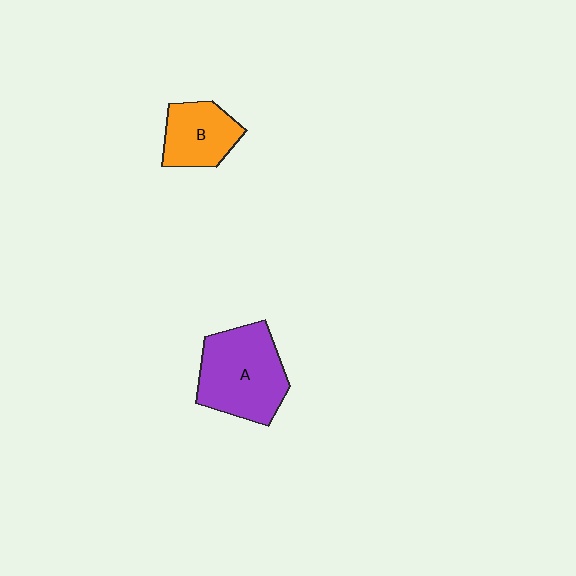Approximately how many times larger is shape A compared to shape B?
Approximately 1.6 times.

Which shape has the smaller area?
Shape B (orange).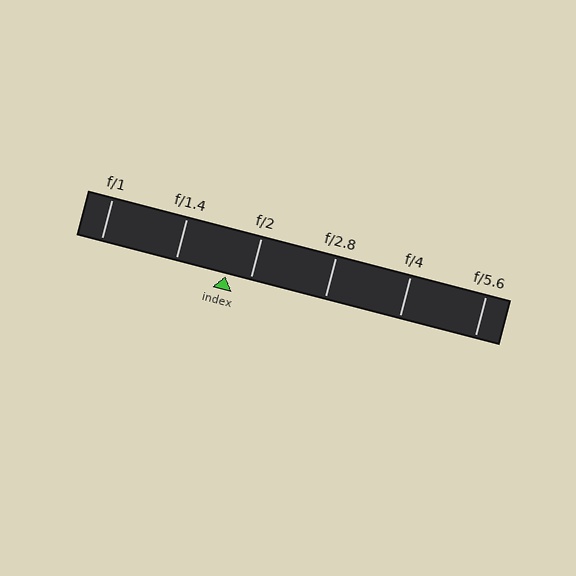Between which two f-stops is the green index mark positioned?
The index mark is between f/1.4 and f/2.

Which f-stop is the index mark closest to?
The index mark is closest to f/2.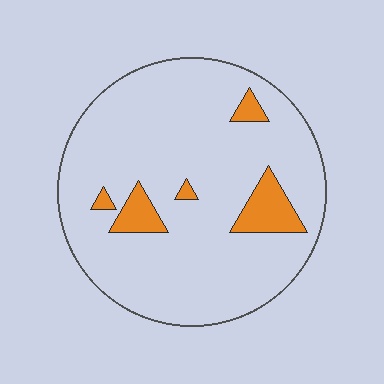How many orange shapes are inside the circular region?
5.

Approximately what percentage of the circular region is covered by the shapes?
Approximately 10%.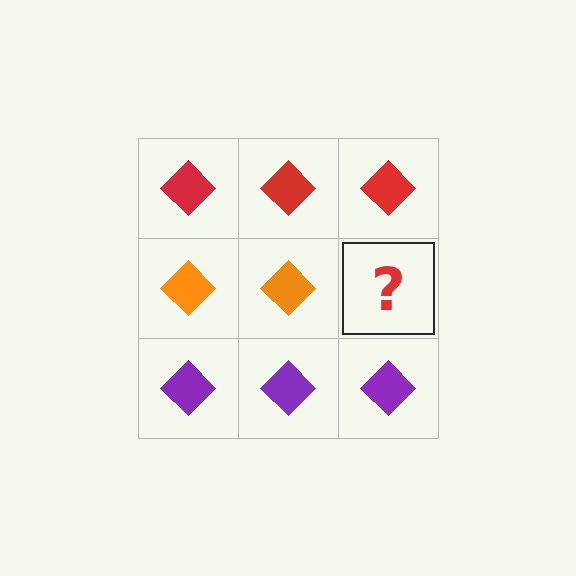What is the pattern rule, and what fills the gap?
The rule is that each row has a consistent color. The gap should be filled with an orange diamond.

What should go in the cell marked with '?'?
The missing cell should contain an orange diamond.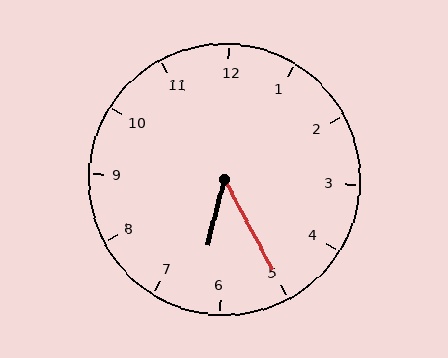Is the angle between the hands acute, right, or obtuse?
It is acute.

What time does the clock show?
6:25.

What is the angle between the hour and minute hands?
Approximately 42 degrees.